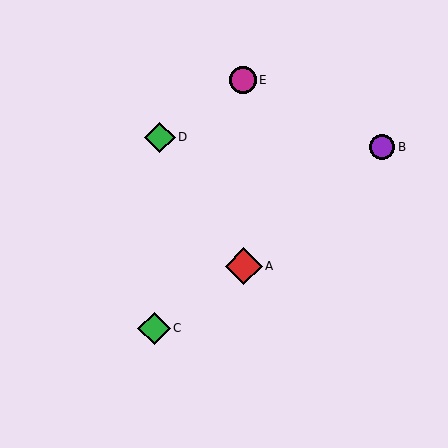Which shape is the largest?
The red diamond (labeled A) is the largest.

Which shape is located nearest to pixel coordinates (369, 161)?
The purple circle (labeled B) at (382, 147) is nearest to that location.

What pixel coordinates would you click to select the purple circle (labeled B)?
Click at (382, 147) to select the purple circle B.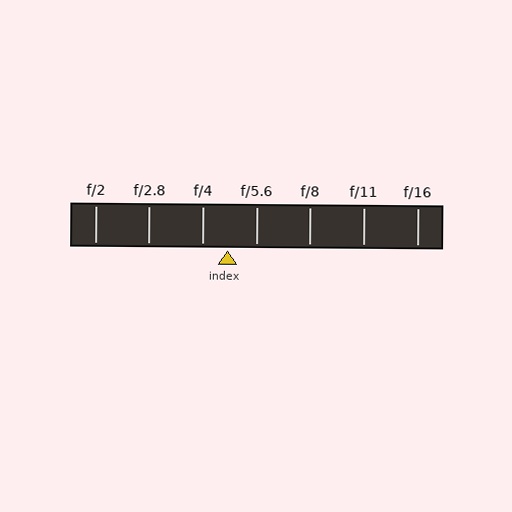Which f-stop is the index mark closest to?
The index mark is closest to f/4.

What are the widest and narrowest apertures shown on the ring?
The widest aperture shown is f/2 and the narrowest is f/16.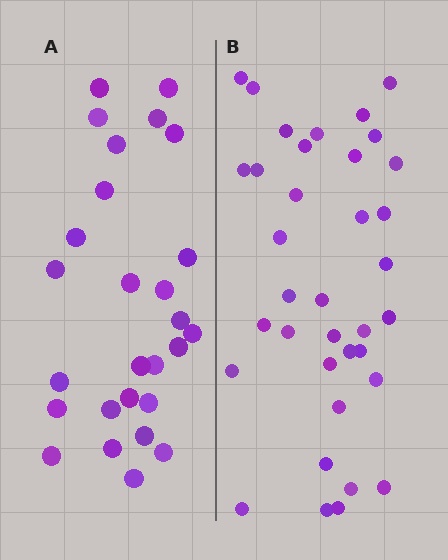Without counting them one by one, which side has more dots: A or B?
Region B (the right region) has more dots.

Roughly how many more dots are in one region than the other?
Region B has roughly 8 or so more dots than region A.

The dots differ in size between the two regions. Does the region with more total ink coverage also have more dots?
No. Region A has more total ink coverage because its dots are larger, but region B actually contains more individual dots. Total area can be misleading — the number of items is what matters here.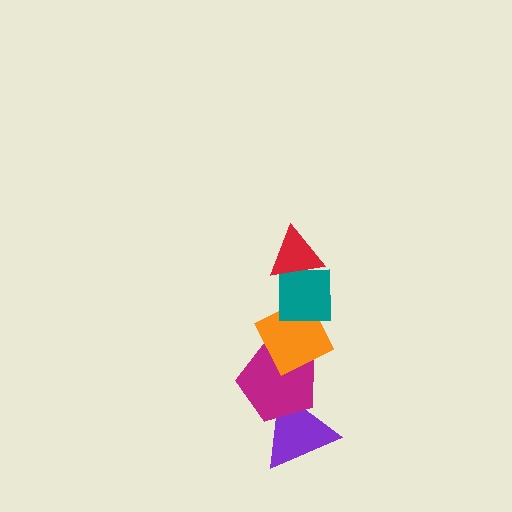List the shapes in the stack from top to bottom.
From top to bottom: the red triangle, the teal square, the orange diamond, the magenta pentagon, the purple triangle.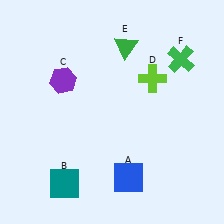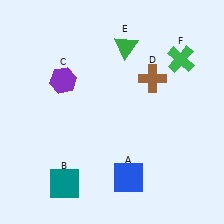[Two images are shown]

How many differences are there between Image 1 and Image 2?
There is 1 difference between the two images.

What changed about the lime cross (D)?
In Image 1, D is lime. In Image 2, it changed to brown.